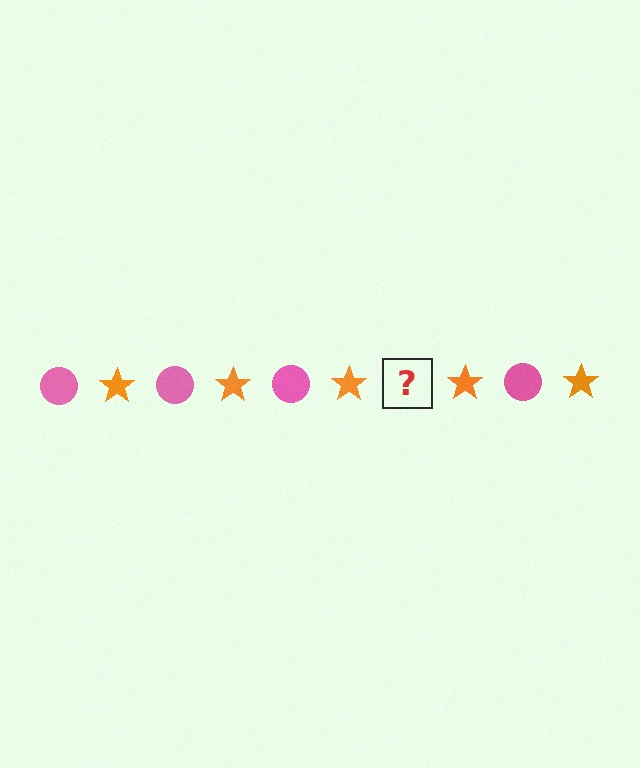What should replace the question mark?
The question mark should be replaced with a pink circle.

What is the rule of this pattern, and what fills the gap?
The rule is that the pattern alternates between pink circle and orange star. The gap should be filled with a pink circle.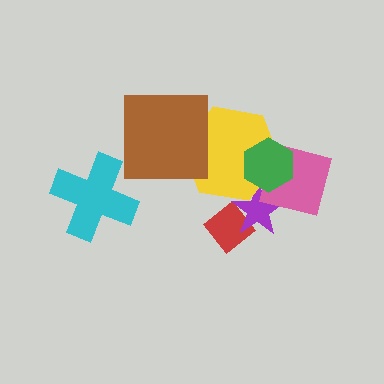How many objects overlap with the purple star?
4 objects overlap with the purple star.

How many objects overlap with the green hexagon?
3 objects overlap with the green hexagon.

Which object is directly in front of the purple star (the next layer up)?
The pink square is directly in front of the purple star.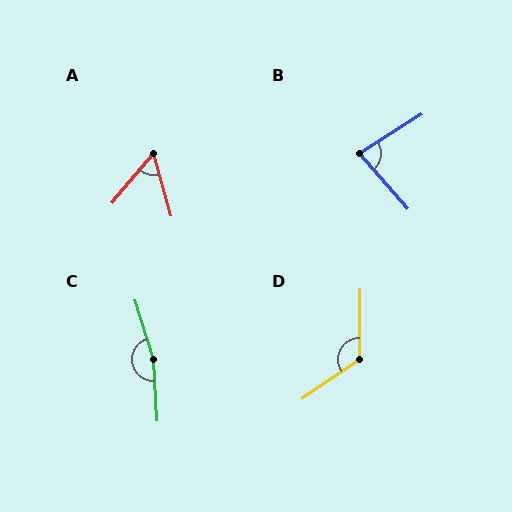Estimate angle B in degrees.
Approximately 81 degrees.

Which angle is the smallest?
A, at approximately 55 degrees.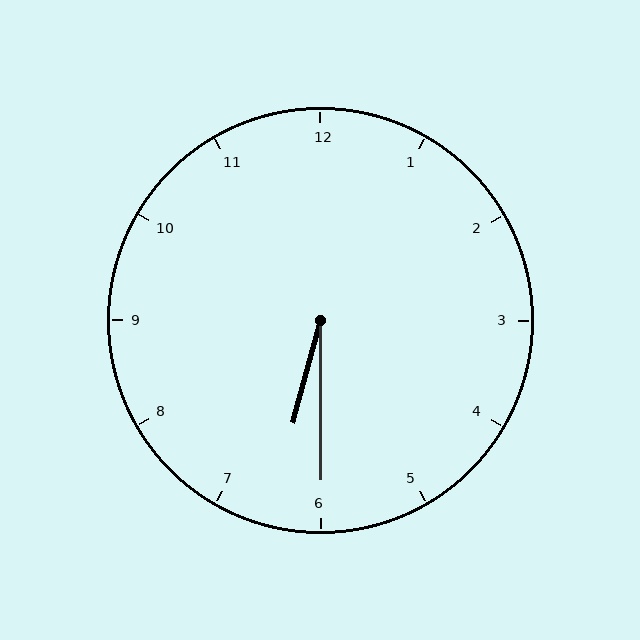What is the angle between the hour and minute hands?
Approximately 15 degrees.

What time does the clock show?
6:30.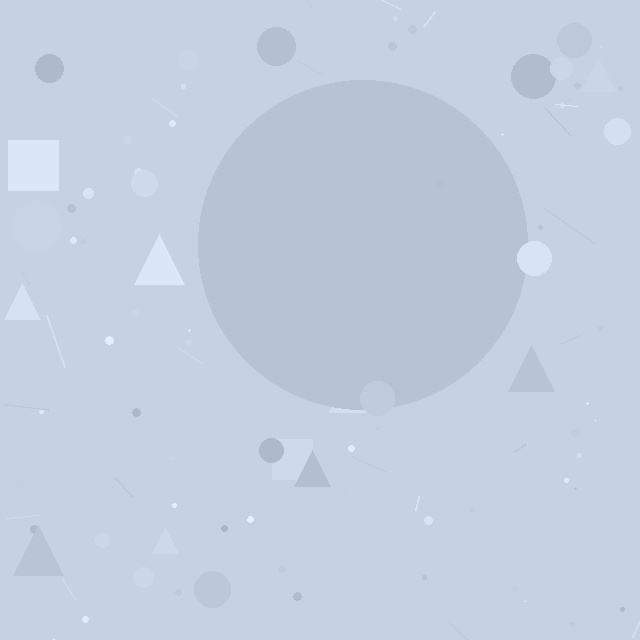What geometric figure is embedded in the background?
A circle is embedded in the background.